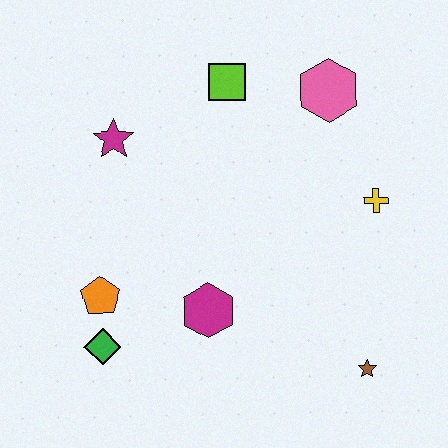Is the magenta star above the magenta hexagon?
Yes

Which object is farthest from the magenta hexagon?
The pink hexagon is farthest from the magenta hexagon.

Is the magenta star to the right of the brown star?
No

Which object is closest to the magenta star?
The lime square is closest to the magenta star.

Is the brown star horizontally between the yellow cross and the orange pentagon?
Yes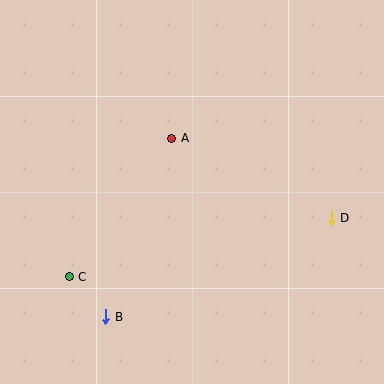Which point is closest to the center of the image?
Point A at (172, 138) is closest to the center.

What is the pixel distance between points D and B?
The distance between D and B is 247 pixels.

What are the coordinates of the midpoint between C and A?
The midpoint between C and A is at (120, 207).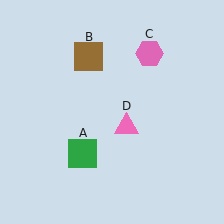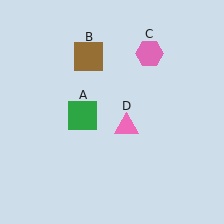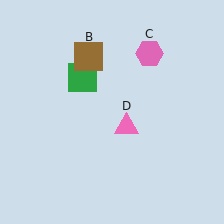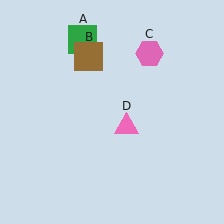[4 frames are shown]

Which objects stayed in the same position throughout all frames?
Brown square (object B) and pink hexagon (object C) and pink triangle (object D) remained stationary.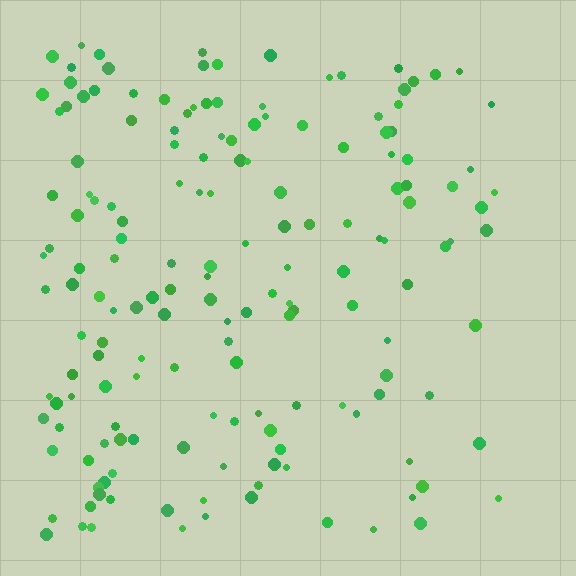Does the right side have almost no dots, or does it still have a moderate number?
Still a moderate number, just noticeably fewer than the left.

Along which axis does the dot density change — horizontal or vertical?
Horizontal.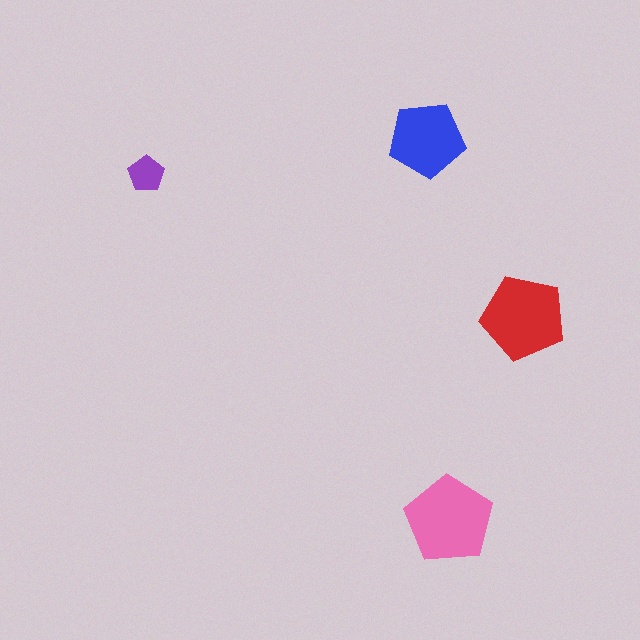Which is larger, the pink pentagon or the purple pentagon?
The pink one.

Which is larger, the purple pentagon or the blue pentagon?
The blue one.